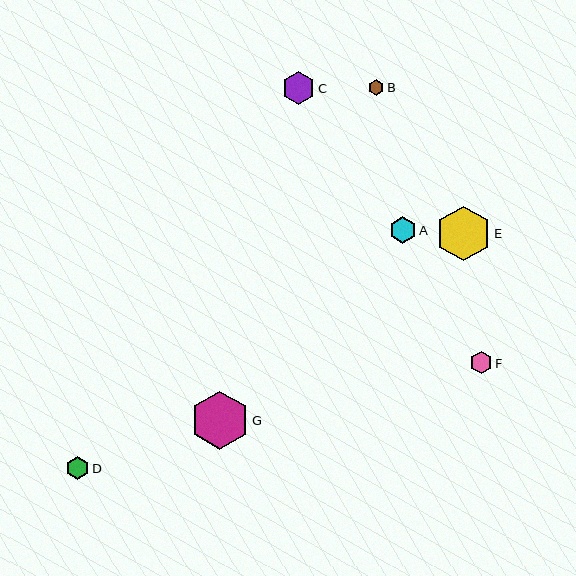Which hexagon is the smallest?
Hexagon B is the smallest with a size of approximately 16 pixels.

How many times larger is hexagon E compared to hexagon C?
Hexagon E is approximately 1.6 times the size of hexagon C.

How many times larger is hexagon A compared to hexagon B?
Hexagon A is approximately 1.7 times the size of hexagon B.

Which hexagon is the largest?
Hexagon G is the largest with a size of approximately 58 pixels.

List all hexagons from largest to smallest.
From largest to smallest: G, E, C, A, D, F, B.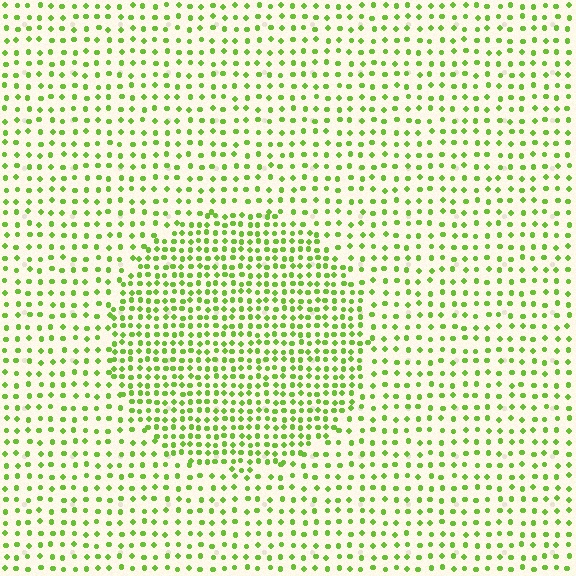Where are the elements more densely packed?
The elements are more densely packed inside the circle boundary.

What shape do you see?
I see a circle.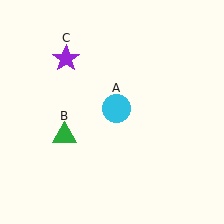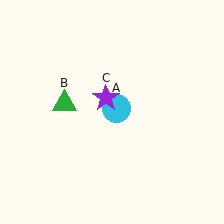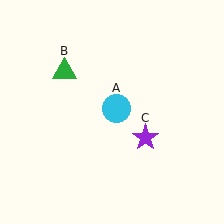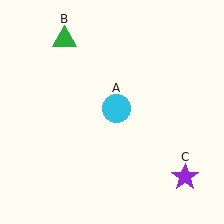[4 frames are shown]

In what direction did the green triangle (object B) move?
The green triangle (object B) moved up.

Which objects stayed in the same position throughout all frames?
Cyan circle (object A) remained stationary.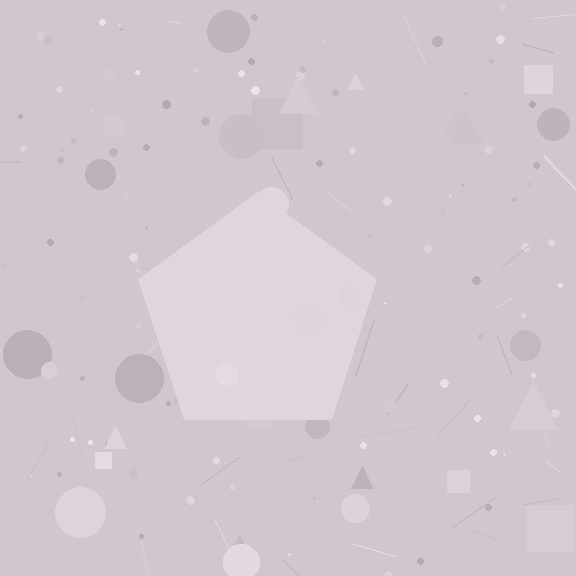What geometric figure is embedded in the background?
A pentagon is embedded in the background.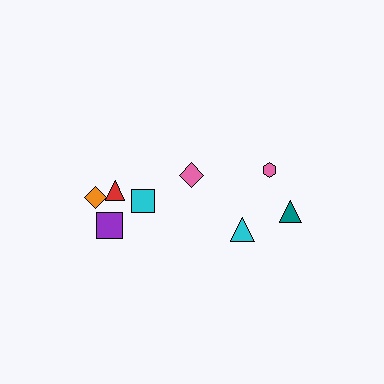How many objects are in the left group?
There are 5 objects.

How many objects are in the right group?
There are 3 objects.